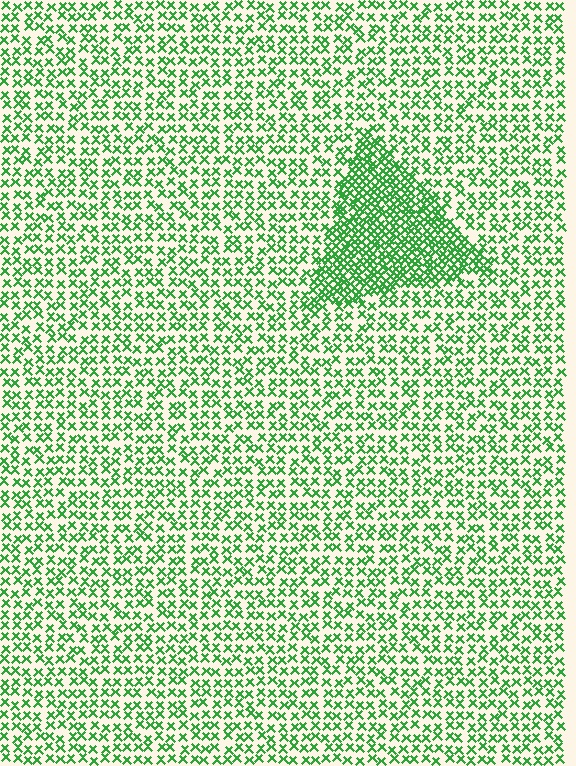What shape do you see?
I see a triangle.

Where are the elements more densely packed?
The elements are more densely packed inside the triangle boundary.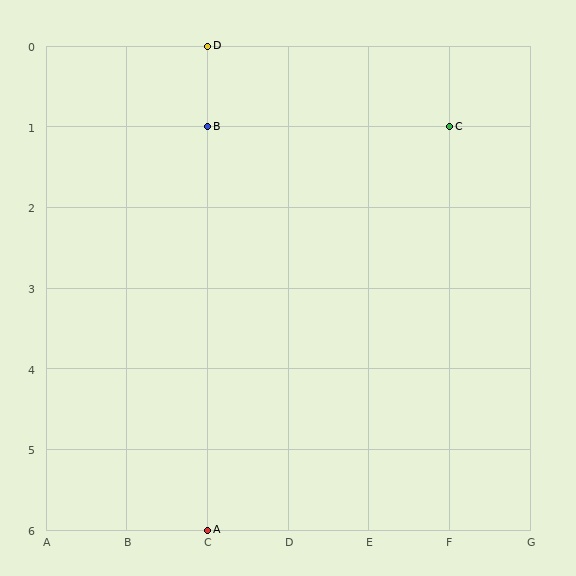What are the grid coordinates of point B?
Point B is at grid coordinates (C, 1).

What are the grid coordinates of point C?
Point C is at grid coordinates (F, 1).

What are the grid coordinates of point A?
Point A is at grid coordinates (C, 6).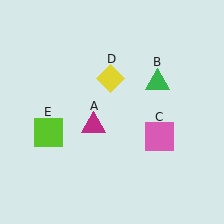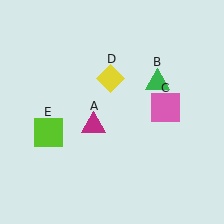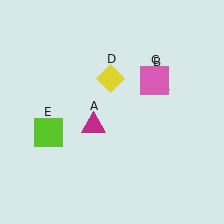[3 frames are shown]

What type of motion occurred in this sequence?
The pink square (object C) rotated counterclockwise around the center of the scene.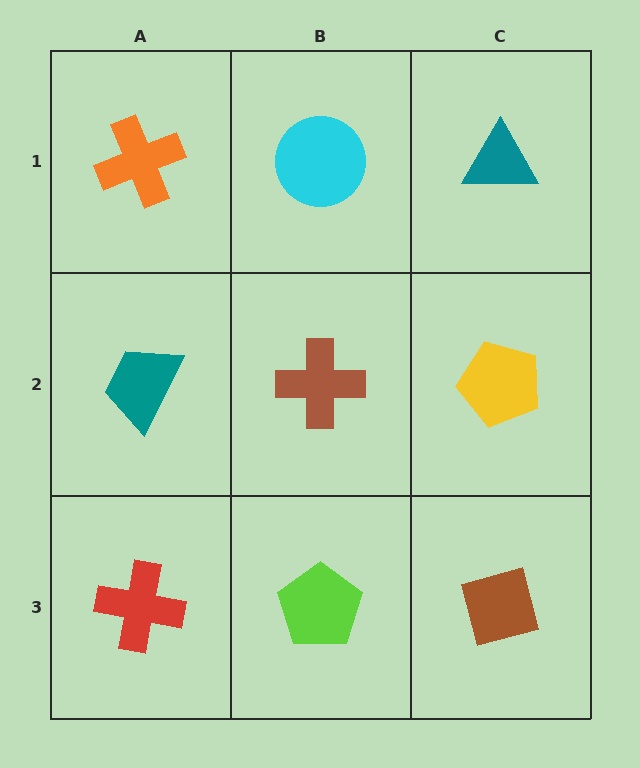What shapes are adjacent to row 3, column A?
A teal trapezoid (row 2, column A), a lime pentagon (row 3, column B).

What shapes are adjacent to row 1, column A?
A teal trapezoid (row 2, column A), a cyan circle (row 1, column B).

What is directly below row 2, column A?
A red cross.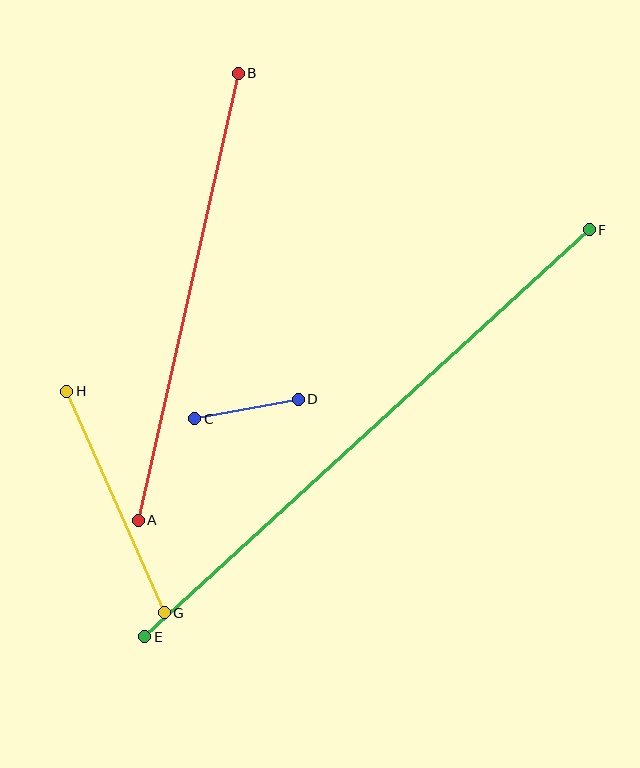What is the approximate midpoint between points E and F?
The midpoint is at approximately (367, 433) pixels.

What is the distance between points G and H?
The distance is approximately 242 pixels.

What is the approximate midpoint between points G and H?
The midpoint is at approximately (116, 502) pixels.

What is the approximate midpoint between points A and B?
The midpoint is at approximately (188, 297) pixels.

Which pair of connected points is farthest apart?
Points E and F are farthest apart.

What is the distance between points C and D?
The distance is approximately 106 pixels.